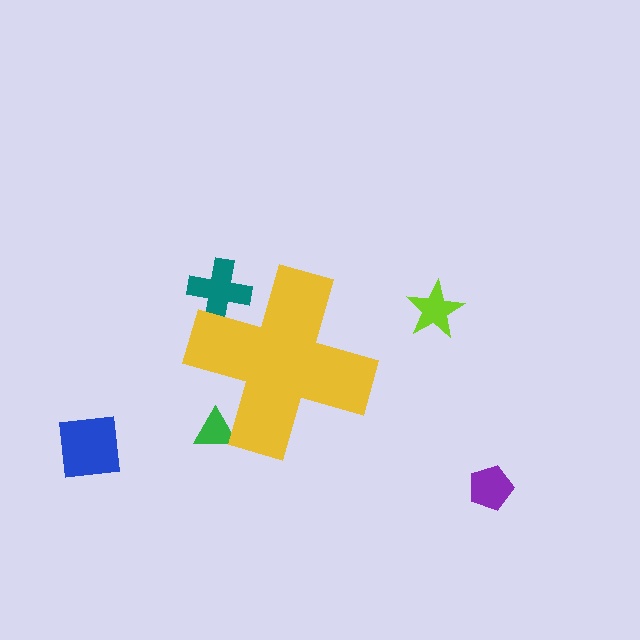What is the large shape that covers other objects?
A yellow cross.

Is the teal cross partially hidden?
Yes, the teal cross is partially hidden behind the yellow cross.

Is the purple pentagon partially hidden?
No, the purple pentagon is fully visible.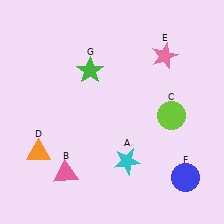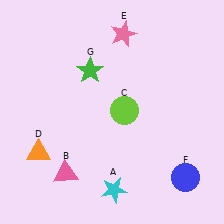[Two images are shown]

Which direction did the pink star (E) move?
The pink star (E) moved left.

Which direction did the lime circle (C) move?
The lime circle (C) moved left.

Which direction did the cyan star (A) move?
The cyan star (A) moved down.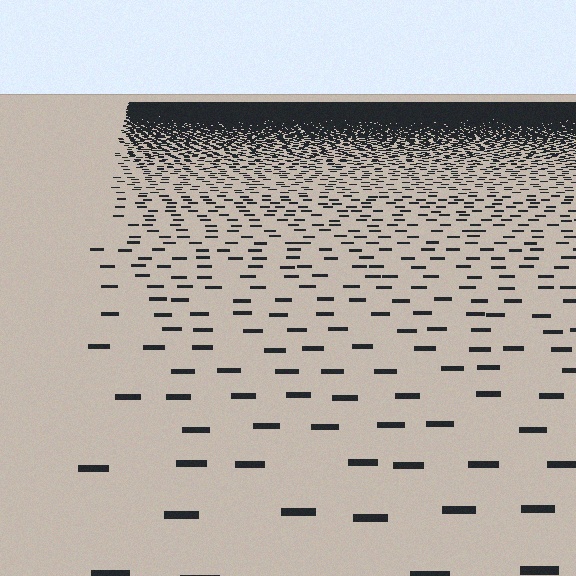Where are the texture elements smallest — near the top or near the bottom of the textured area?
Near the top.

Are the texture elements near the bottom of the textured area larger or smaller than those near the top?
Larger. Near the bottom, elements are closer to the viewer and appear at a bigger on-screen size.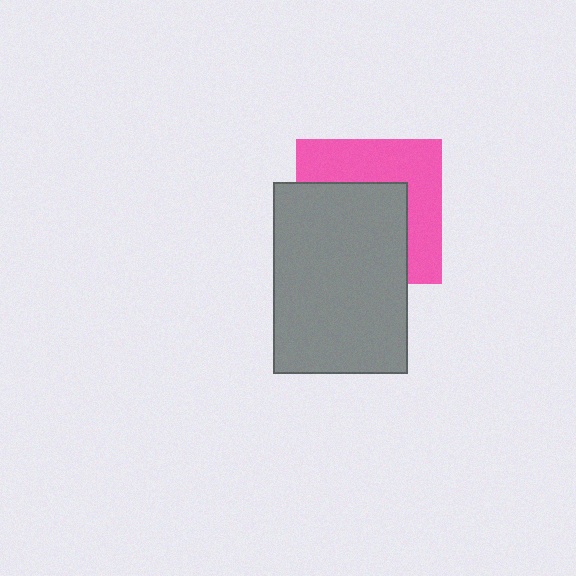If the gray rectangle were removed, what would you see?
You would see the complete pink square.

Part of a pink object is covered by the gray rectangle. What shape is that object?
It is a square.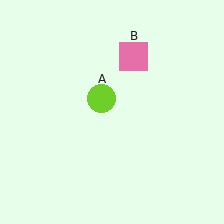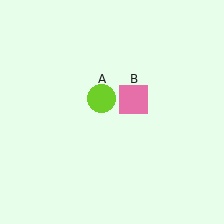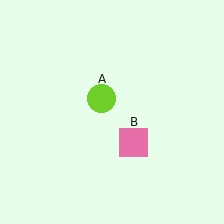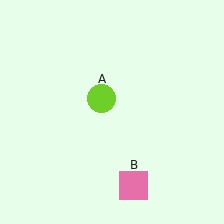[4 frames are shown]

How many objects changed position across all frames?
1 object changed position: pink square (object B).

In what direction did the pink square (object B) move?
The pink square (object B) moved down.